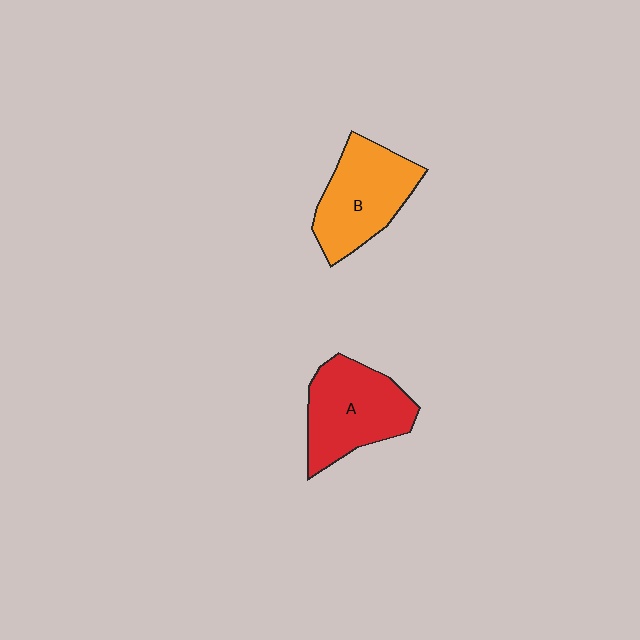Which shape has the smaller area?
Shape B (orange).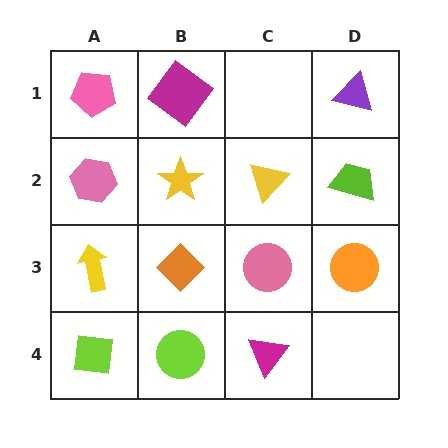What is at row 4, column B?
A lime circle.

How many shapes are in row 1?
3 shapes.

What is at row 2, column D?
A lime trapezoid.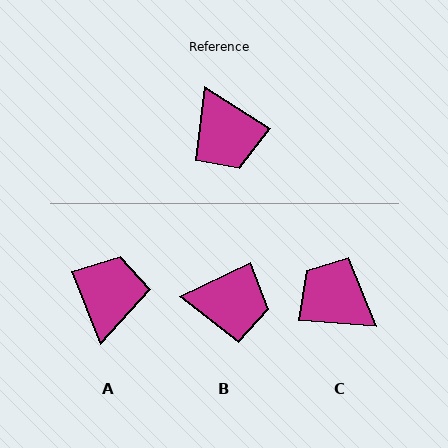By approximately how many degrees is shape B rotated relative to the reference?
Approximately 58 degrees counter-clockwise.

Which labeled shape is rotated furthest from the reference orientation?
C, about 152 degrees away.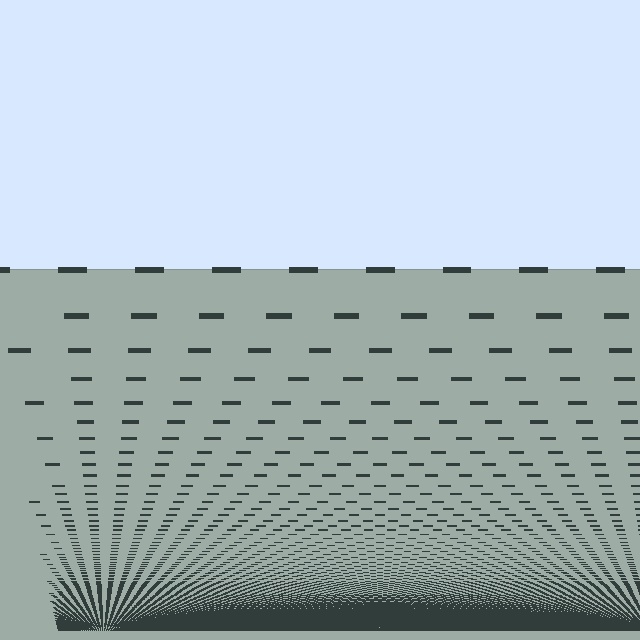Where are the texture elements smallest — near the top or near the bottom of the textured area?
Near the bottom.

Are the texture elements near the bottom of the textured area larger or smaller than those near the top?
Smaller. The gradient is inverted — elements near the bottom are smaller and denser.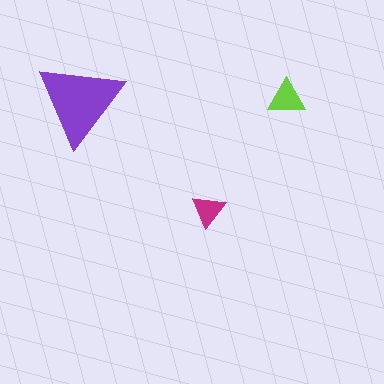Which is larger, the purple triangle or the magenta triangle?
The purple one.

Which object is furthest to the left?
The purple triangle is leftmost.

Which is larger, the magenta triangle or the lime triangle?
The lime one.